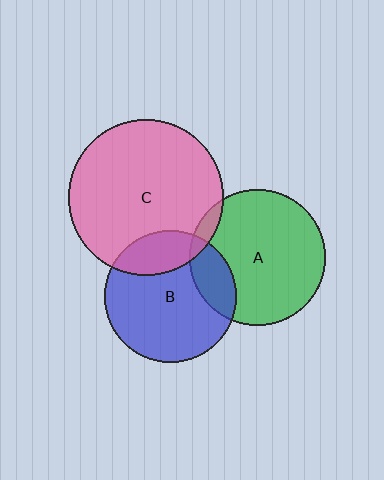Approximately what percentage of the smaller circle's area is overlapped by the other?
Approximately 20%.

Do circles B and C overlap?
Yes.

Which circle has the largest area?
Circle C (pink).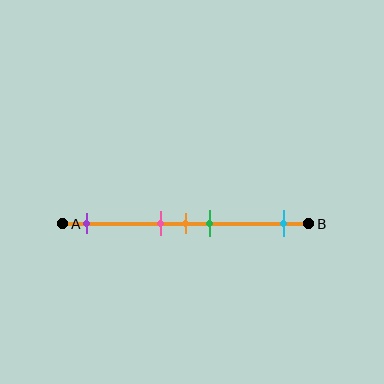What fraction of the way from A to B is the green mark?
The green mark is approximately 60% (0.6) of the way from A to B.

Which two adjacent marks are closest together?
The pink and orange marks are the closest adjacent pair.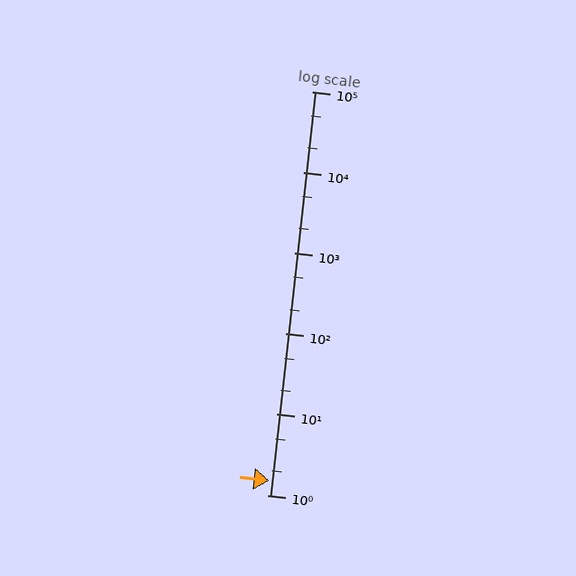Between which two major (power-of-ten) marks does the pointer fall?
The pointer is between 1 and 10.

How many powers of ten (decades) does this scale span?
The scale spans 5 decades, from 1 to 100000.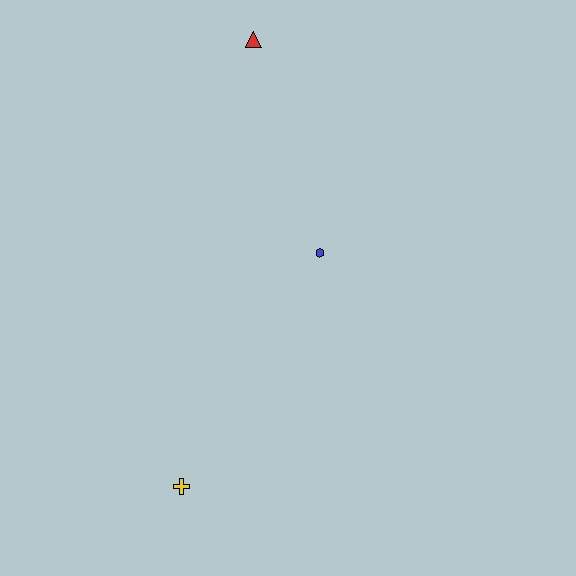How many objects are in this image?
There are 3 objects.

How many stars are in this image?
There are no stars.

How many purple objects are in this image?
There are no purple objects.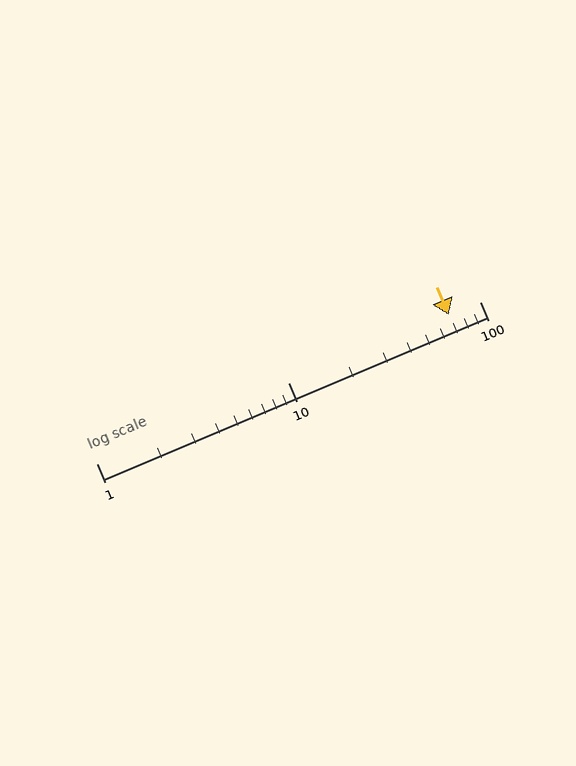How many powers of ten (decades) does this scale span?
The scale spans 2 decades, from 1 to 100.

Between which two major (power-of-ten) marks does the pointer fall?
The pointer is between 10 and 100.